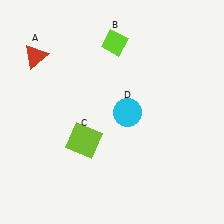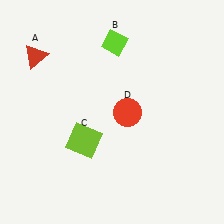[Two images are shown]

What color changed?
The circle (D) changed from cyan in Image 1 to red in Image 2.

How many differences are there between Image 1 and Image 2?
There is 1 difference between the two images.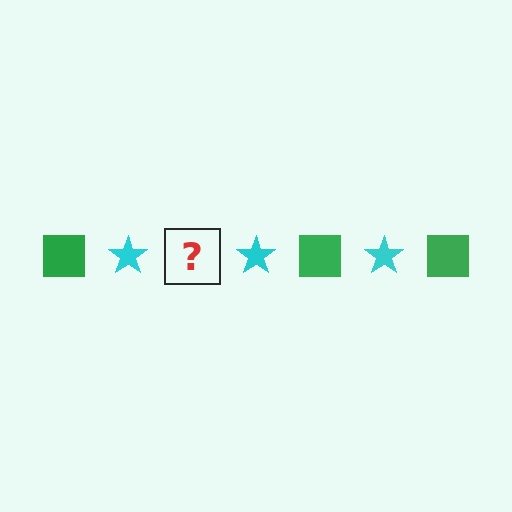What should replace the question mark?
The question mark should be replaced with a green square.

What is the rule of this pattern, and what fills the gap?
The rule is that the pattern alternates between green square and cyan star. The gap should be filled with a green square.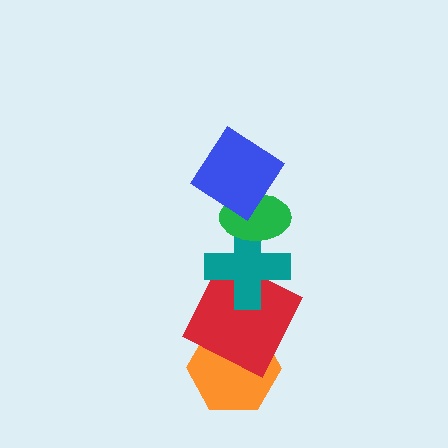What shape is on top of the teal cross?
The green ellipse is on top of the teal cross.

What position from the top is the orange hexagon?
The orange hexagon is 5th from the top.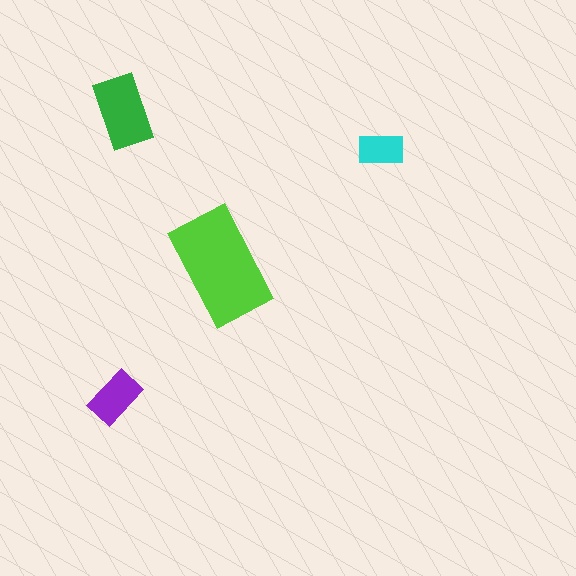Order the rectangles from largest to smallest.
the lime one, the green one, the purple one, the cyan one.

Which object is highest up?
The green rectangle is topmost.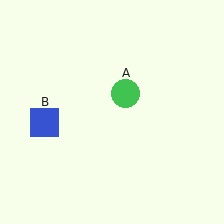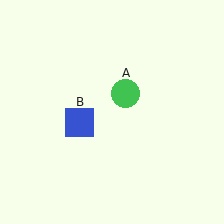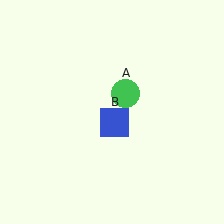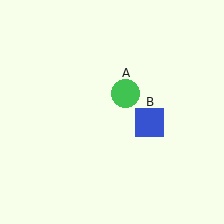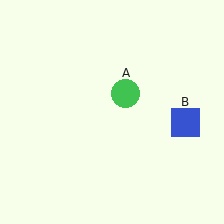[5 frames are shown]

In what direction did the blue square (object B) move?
The blue square (object B) moved right.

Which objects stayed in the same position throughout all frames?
Green circle (object A) remained stationary.